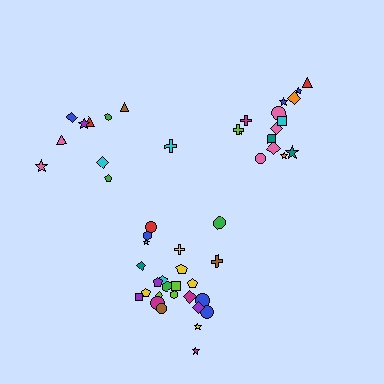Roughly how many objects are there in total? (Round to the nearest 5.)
Roughly 50 objects in total.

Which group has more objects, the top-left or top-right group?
The top-right group.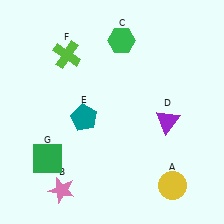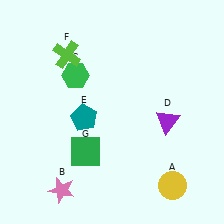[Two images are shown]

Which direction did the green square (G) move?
The green square (G) moved right.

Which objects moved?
The objects that moved are: the green hexagon (C), the green square (G).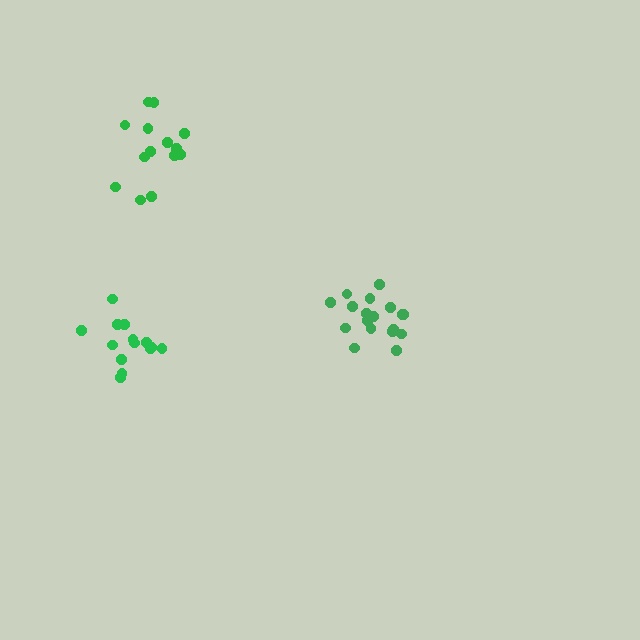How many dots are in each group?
Group 1: 18 dots, Group 2: 14 dots, Group 3: 14 dots (46 total).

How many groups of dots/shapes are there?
There are 3 groups.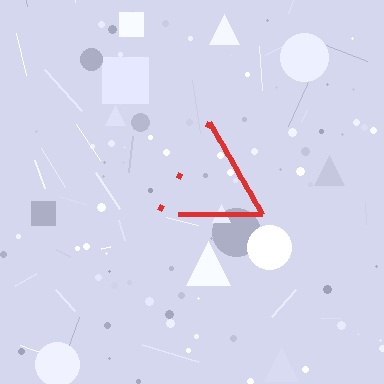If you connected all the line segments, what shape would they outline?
They would outline a triangle.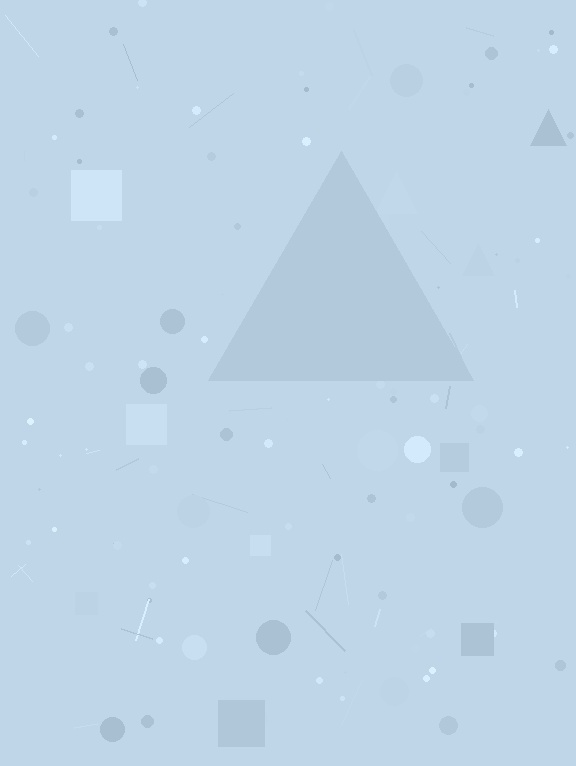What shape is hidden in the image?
A triangle is hidden in the image.